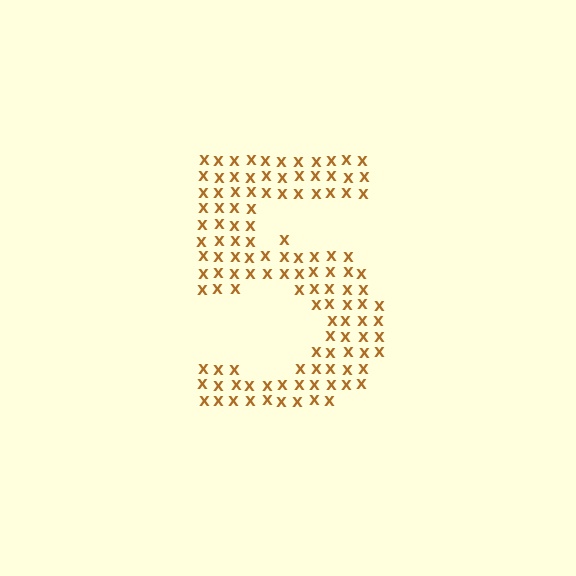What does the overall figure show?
The overall figure shows the digit 5.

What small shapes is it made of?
It is made of small letter X's.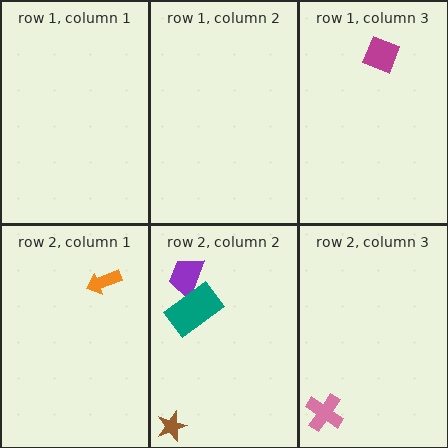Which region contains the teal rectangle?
The row 2, column 2 region.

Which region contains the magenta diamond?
The row 1, column 3 region.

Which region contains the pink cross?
The row 2, column 3 region.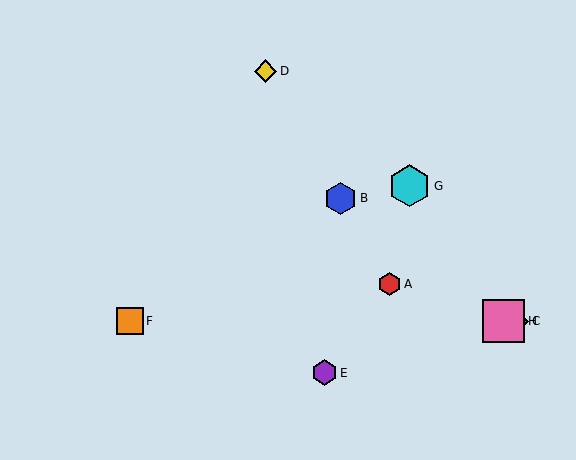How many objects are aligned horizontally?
3 objects (C, F, H) are aligned horizontally.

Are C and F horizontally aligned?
Yes, both are at y≈321.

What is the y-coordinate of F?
Object F is at y≈321.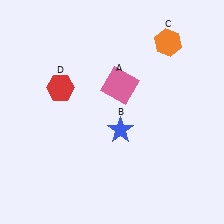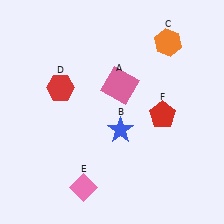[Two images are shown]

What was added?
A pink diamond (E), a red pentagon (F) were added in Image 2.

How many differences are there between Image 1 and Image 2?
There are 2 differences between the two images.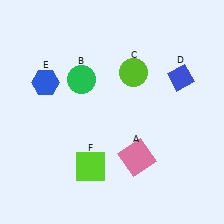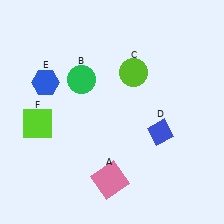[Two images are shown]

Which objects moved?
The objects that moved are: the pink square (A), the blue diamond (D), the lime square (F).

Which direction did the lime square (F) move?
The lime square (F) moved left.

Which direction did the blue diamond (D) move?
The blue diamond (D) moved down.